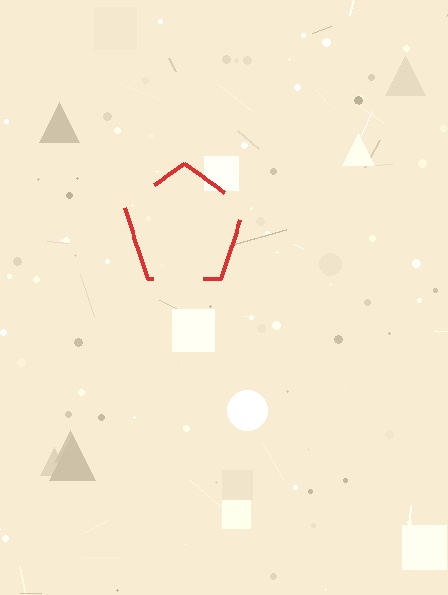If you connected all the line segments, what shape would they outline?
They would outline a pentagon.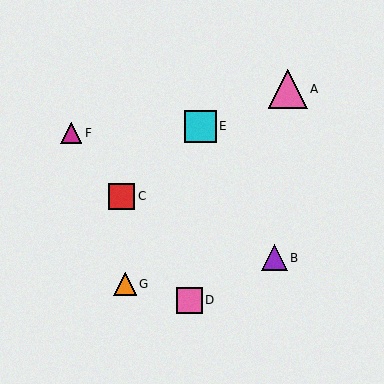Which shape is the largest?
The pink triangle (labeled A) is the largest.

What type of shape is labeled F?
Shape F is a magenta triangle.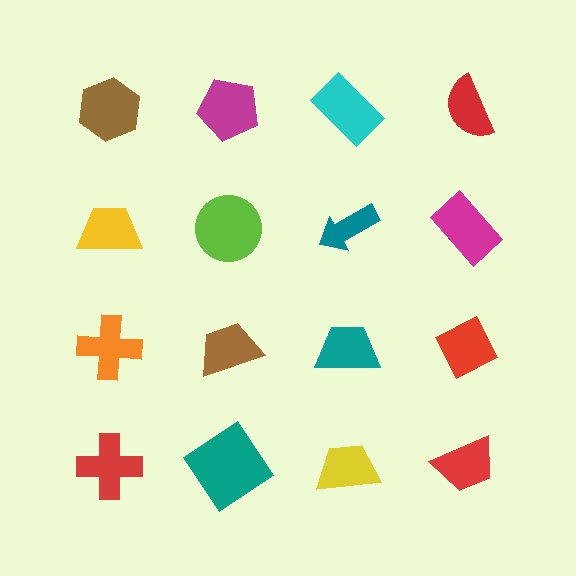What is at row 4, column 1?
A red cross.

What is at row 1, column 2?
A magenta pentagon.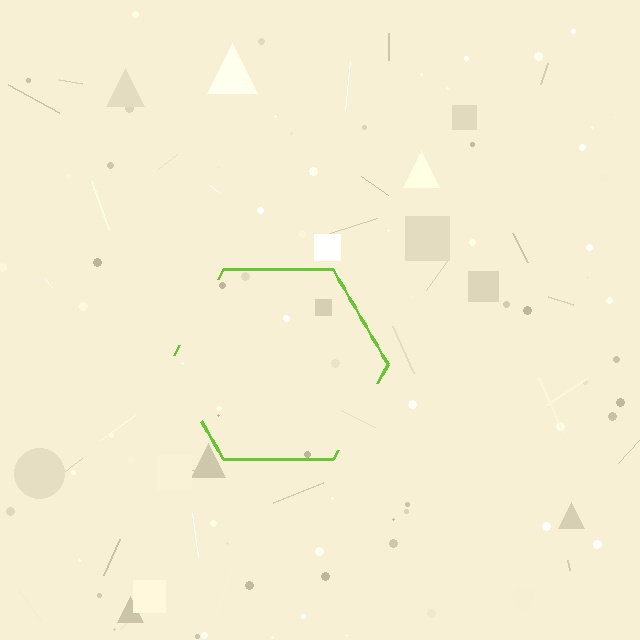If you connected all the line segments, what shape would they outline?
They would outline a hexagon.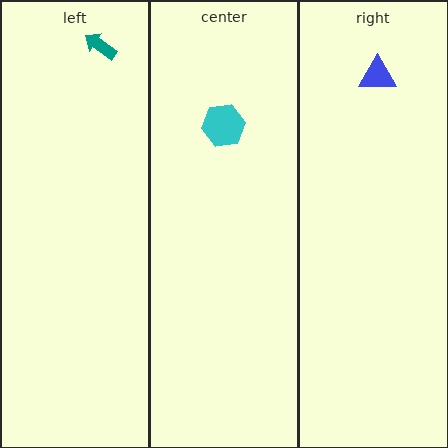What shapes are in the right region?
The blue triangle.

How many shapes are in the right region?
1.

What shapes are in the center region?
The cyan hexagon.